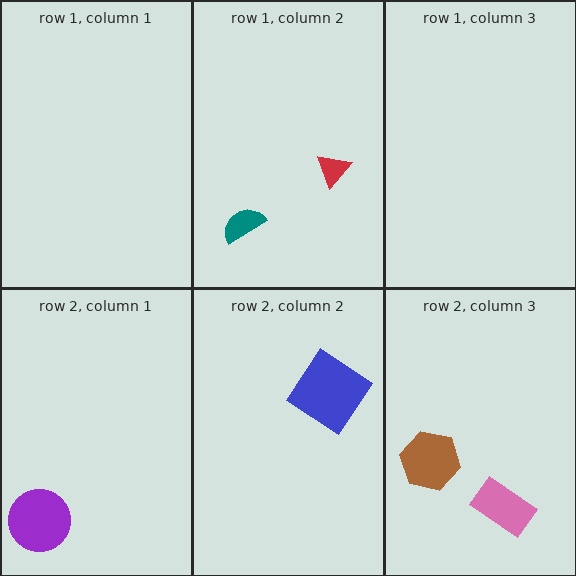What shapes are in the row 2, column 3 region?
The pink rectangle, the brown hexagon.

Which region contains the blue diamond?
The row 2, column 2 region.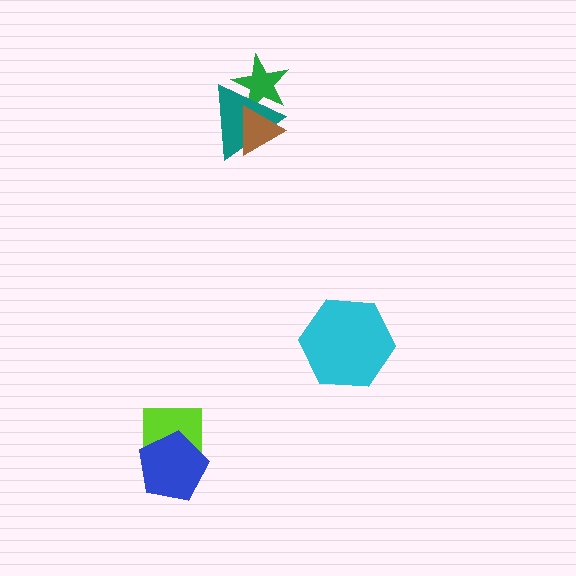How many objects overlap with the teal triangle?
2 objects overlap with the teal triangle.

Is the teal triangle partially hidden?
Yes, it is partially covered by another shape.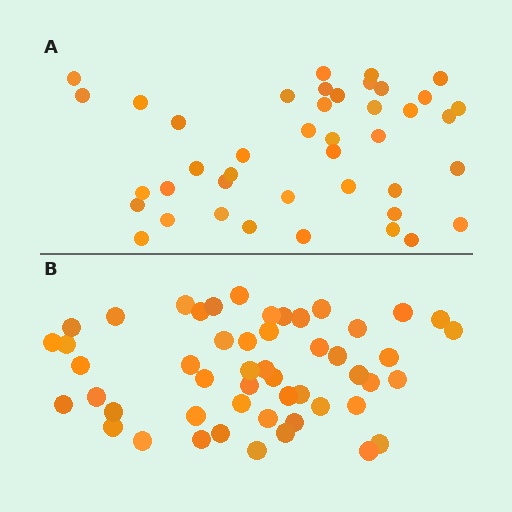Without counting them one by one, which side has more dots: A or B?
Region B (the bottom region) has more dots.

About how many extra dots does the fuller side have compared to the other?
Region B has roughly 8 or so more dots than region A.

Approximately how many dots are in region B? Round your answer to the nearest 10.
About 50 dots. (The exact count is 51, which rounds to 50.)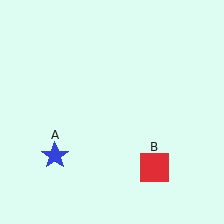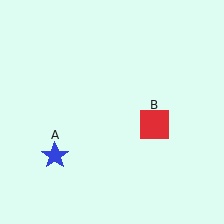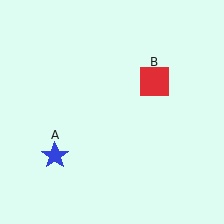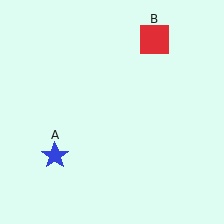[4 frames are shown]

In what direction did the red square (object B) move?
The red square (object B) moved up.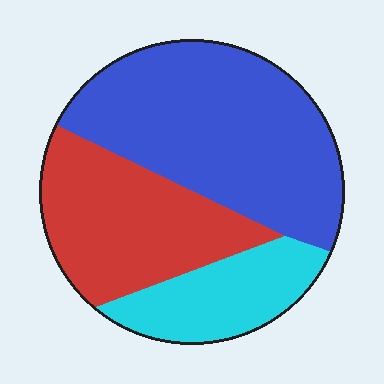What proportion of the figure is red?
Red takes up between a quarter and a half of the figure.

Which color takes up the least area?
Cyan, at roughly 20%.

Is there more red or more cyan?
Red.